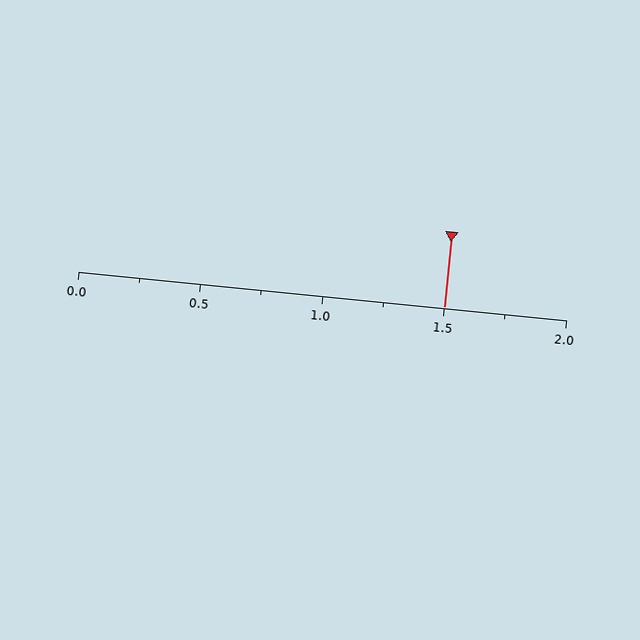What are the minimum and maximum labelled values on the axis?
The axis runs from 0.0 to 2.0.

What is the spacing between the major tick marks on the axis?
The major ticks are spaced 0.5 apart.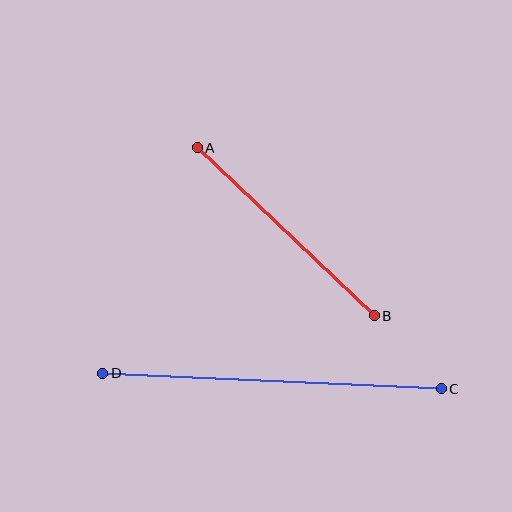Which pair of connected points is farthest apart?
Points C and D are farthest apart.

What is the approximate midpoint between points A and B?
The midpoint is at approximately (286, 232) pixels.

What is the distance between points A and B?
The distance is approximately 244 pixels.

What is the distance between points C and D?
The distance is approximately 339 pixels.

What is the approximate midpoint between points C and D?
The midpoint is at approximately (272, 381) pixels.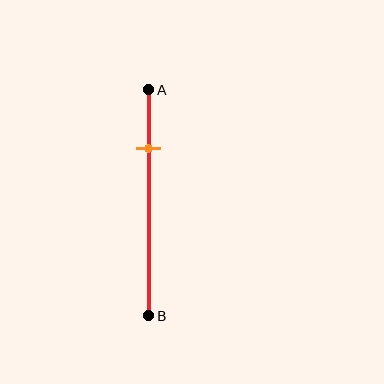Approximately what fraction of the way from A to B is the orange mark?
The orange mark is approximately 25% of the way from A to B.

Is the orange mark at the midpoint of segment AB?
No, the mark is at about 25% from A, not at the 50% midpoint.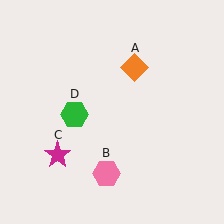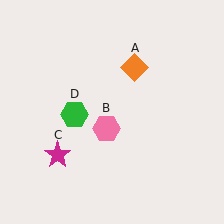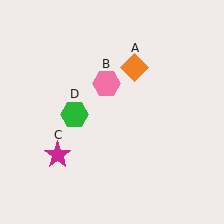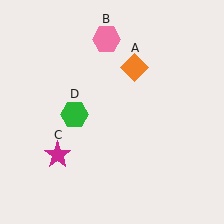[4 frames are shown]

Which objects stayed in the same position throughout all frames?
Orange diamond (object A) and magenta star (object C) and green hexagon (object D) remained stationary.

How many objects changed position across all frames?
1 object changed position: pink hexagon (object B).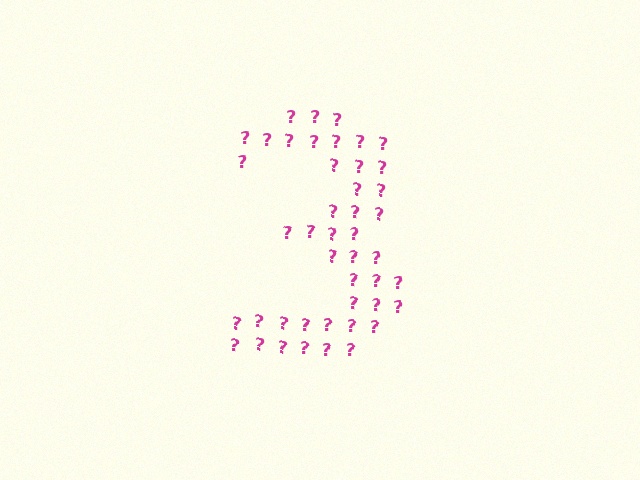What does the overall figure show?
The overall figure shows the digit 3.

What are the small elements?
The small elements are question marks.